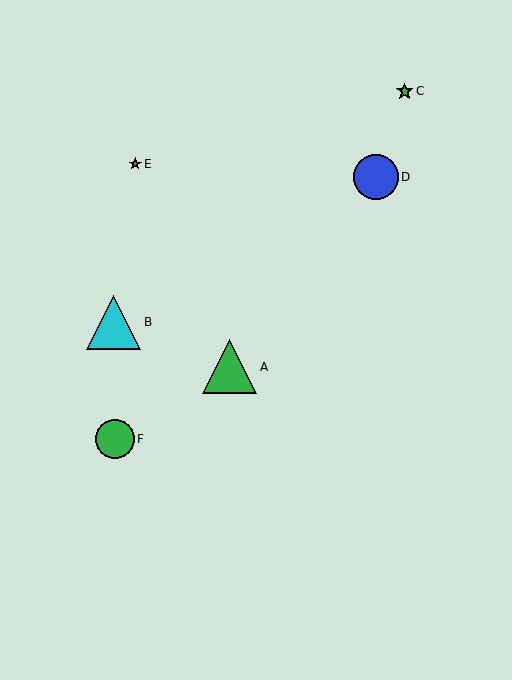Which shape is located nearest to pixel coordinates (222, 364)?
The green triangle (labeled A) at (229, 367) is nearest to that location.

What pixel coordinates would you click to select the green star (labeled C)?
Click at (405, 91) to select the green star C.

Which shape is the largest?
The green triangle (labeled A) is the largest.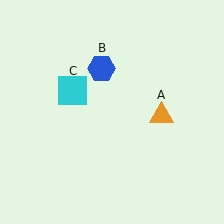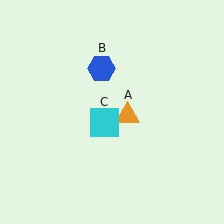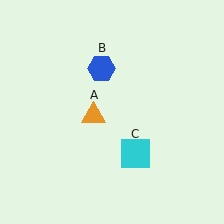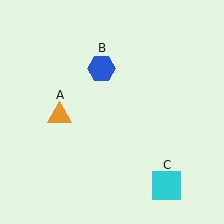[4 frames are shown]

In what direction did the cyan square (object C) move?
The cyan square (object C) moved down and to the right.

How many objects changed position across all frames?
2 objects changed position: orange triangle (object A), cyan square (object C).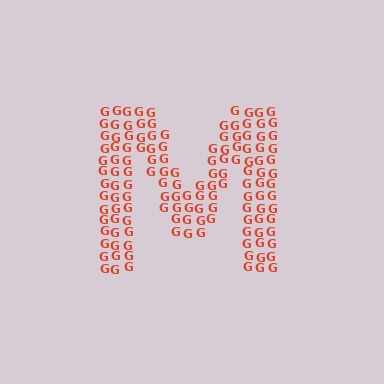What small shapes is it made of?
It is made of small letter G's.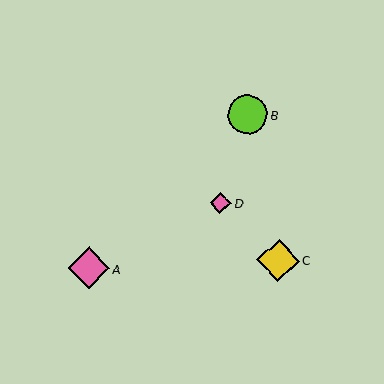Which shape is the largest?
The yellow diamond (labeled C) is the largest.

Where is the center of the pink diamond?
The center of the pink diamond is at (89, 268).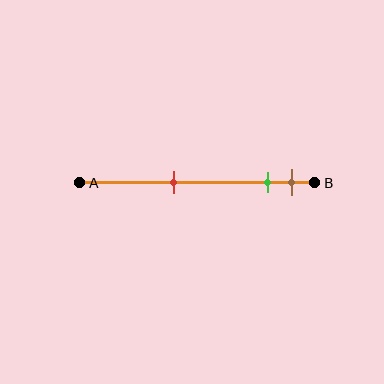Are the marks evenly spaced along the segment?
No, the marks are not evenly spaced.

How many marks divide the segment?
There are 3 marks dividing the segment.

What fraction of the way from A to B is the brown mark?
The brown mark is approximately 90% (0.9) of the way from A to B.